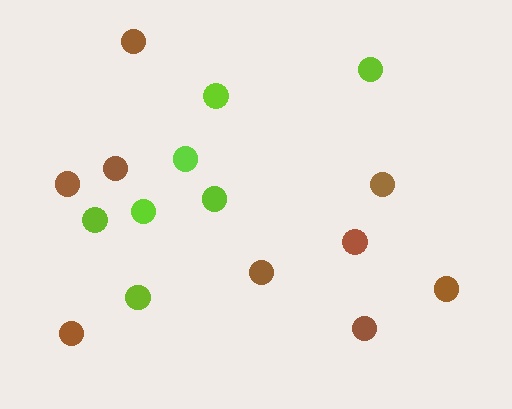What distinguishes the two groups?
There are 2 groups: one group of lime circles (7) and one group of brown circles (9).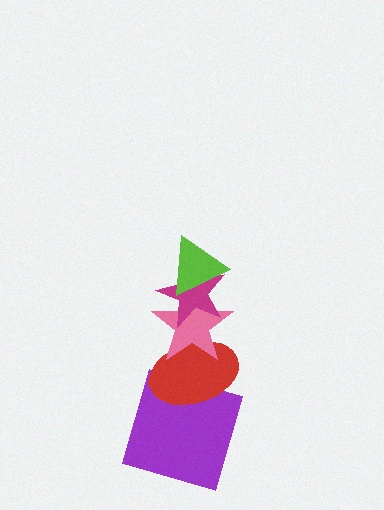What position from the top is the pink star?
The pink star is 3rd from the top.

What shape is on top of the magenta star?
The lime triangle is on top of the magenta star.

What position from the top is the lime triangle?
The lime triangle is 1st from the top.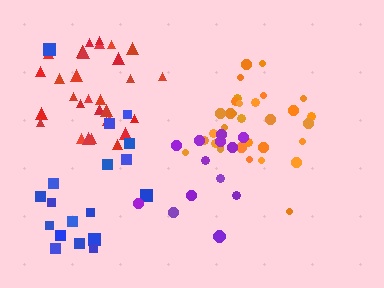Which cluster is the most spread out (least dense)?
Purple.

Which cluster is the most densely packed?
Red.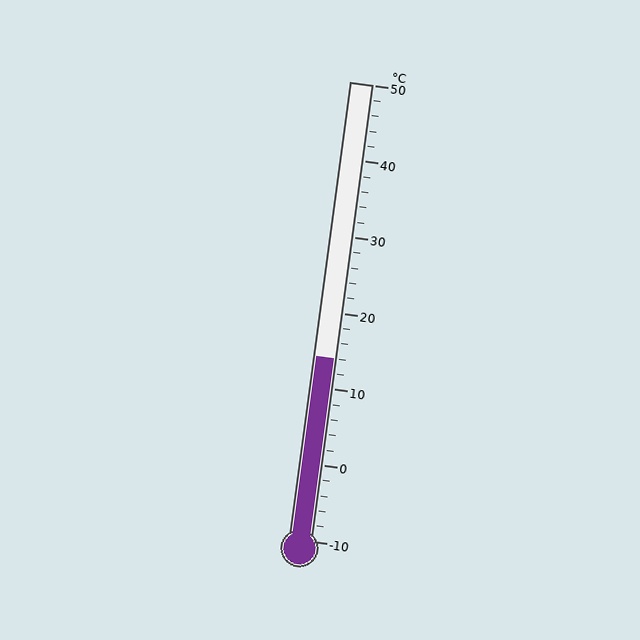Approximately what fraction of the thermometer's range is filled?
The thermometer is filled to approximately 40% of its range.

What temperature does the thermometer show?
The thermometer shows approximately 14°C.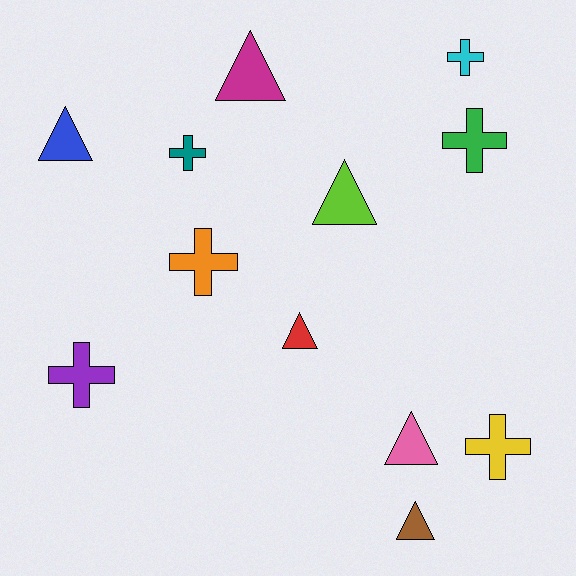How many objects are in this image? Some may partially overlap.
There are 12 objects.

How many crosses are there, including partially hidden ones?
There are 6 crosses.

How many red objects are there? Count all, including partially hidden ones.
There is 1 red object.